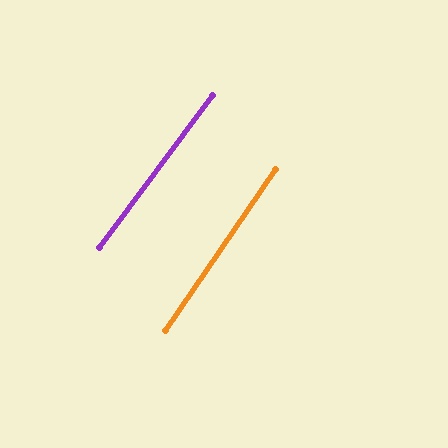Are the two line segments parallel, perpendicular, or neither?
Parallel — their directions differ by only 1.9°.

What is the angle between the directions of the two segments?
Approximately 2 degrees.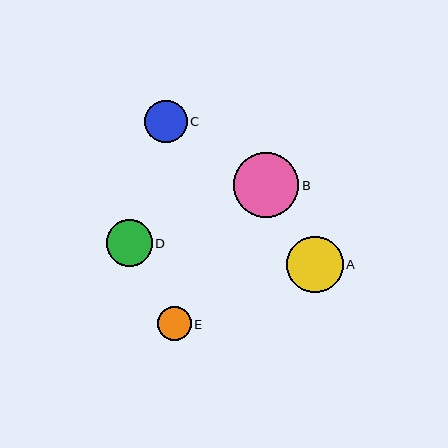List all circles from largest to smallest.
From largest to smallest: B, A, D, C, E.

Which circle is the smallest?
Circle E is the smallest with a size of approximately 34 pixels.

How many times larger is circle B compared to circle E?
Circle B is approximately 1.9 times the size of circle E.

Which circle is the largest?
Circle B is the largest with a size of approximately 66 pixels.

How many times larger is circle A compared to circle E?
Circle A is approximately 1.7 times the size of circle E.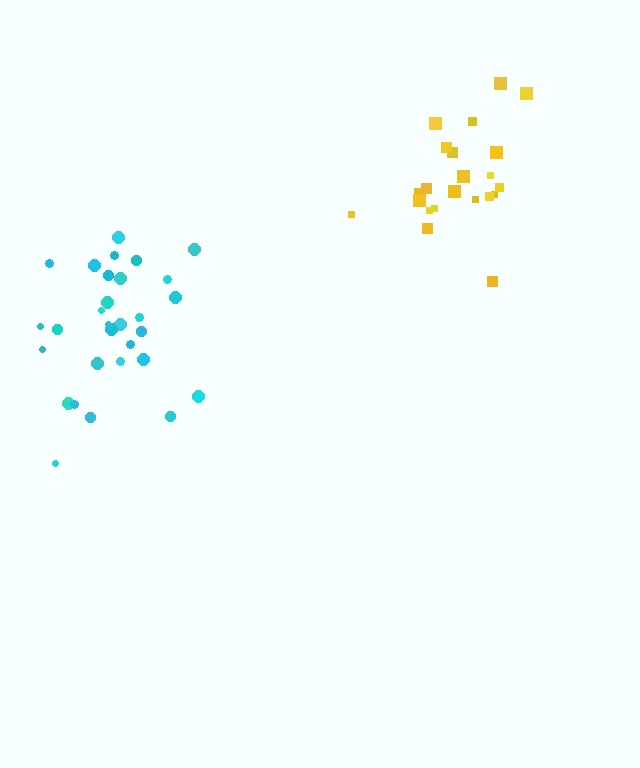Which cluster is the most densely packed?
Yellow.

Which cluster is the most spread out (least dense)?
Cyan.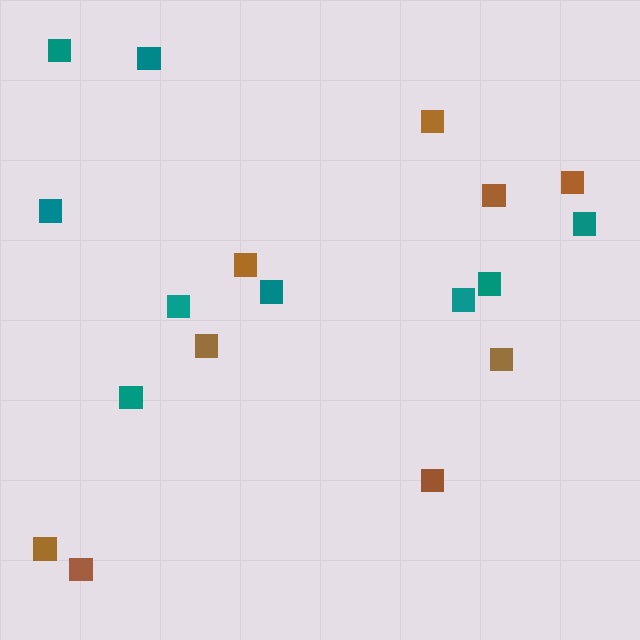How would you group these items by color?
There are 2 groups: one group of teal squares (9) and one group of brown squares (9).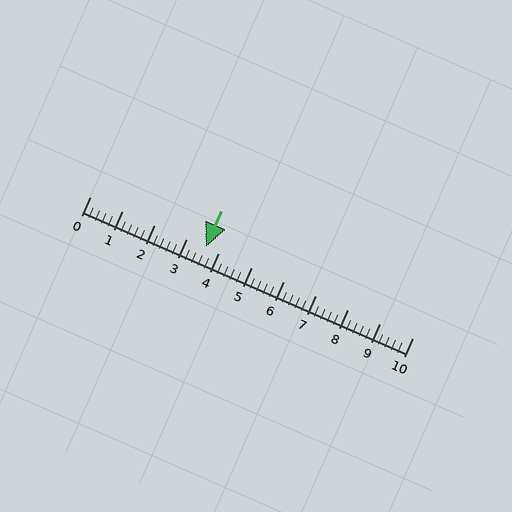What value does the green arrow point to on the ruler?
The green arrow points to approximately 3.6.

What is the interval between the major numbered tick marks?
The major tick marks are spaced 1 units apart.